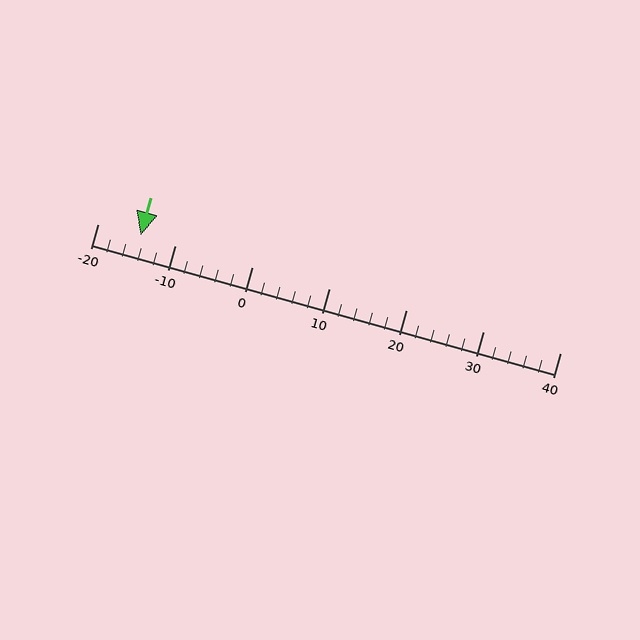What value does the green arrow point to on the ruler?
The green arrow points to approximately -14.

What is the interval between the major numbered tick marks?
The major tick marks are spaced 10 units apart.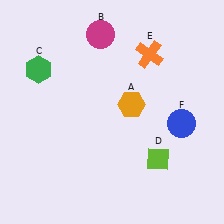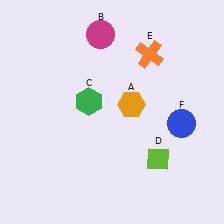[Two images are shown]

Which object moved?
The green hexagon (C) moved right.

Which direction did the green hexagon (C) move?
The green hexagon (C) moved right.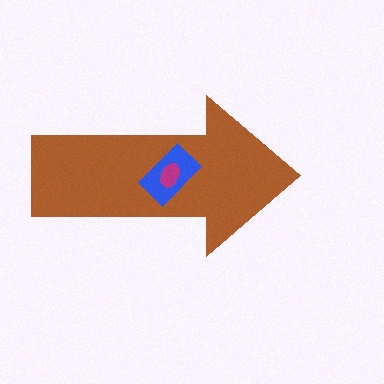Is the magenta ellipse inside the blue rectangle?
Yes.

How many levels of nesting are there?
3.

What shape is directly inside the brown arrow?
The blue rectangle.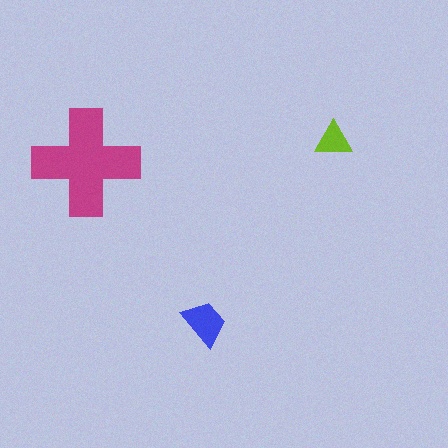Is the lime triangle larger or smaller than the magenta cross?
Smaller.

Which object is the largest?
The magenta cross.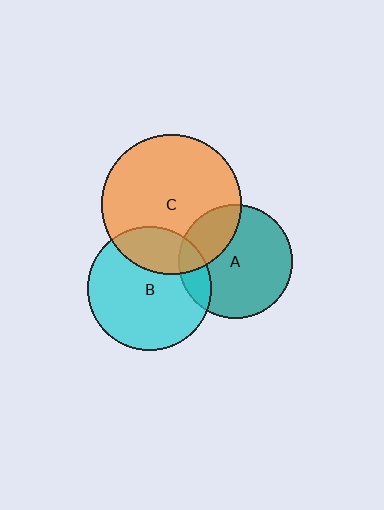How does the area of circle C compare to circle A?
Approximately 1.5 times.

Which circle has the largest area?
Circle C (orange).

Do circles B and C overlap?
Yes.